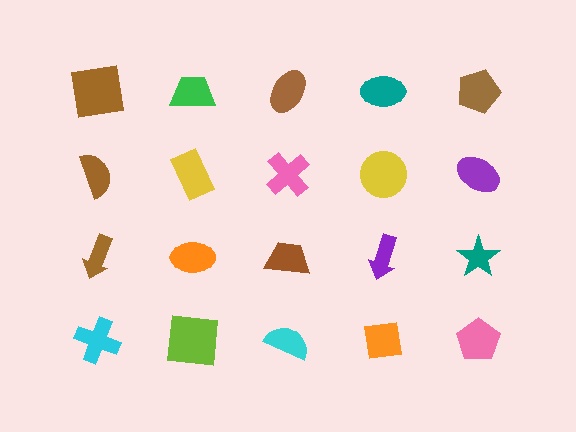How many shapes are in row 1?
5 shapes.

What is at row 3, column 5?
A teal star.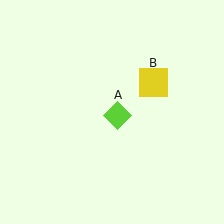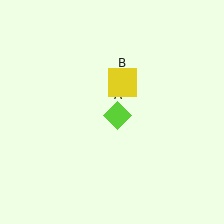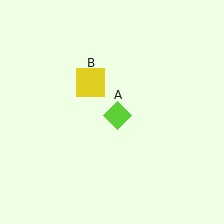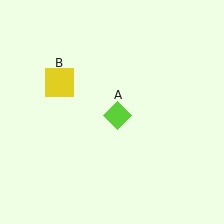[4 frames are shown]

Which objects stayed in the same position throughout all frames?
Lime diamond (object A) remained stationary.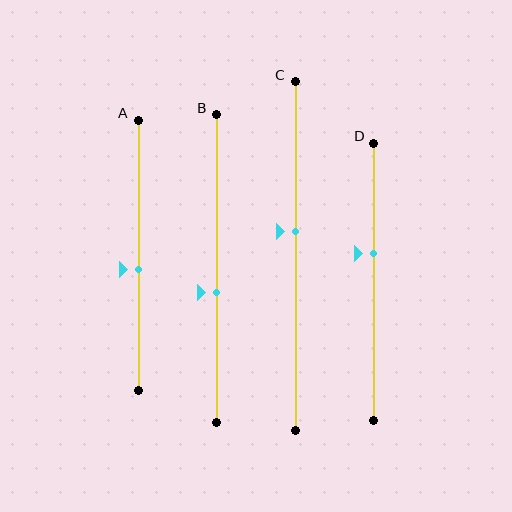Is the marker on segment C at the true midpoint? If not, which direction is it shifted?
No, the marker on segment C is shifted upward by about 7% of the segment length.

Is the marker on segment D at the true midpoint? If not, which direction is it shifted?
No, the marker on segment D is shifted upward by about 10% of the segment length.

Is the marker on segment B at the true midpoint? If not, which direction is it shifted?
No, the marker on segment B is shifted downward by about 8% of the segment length.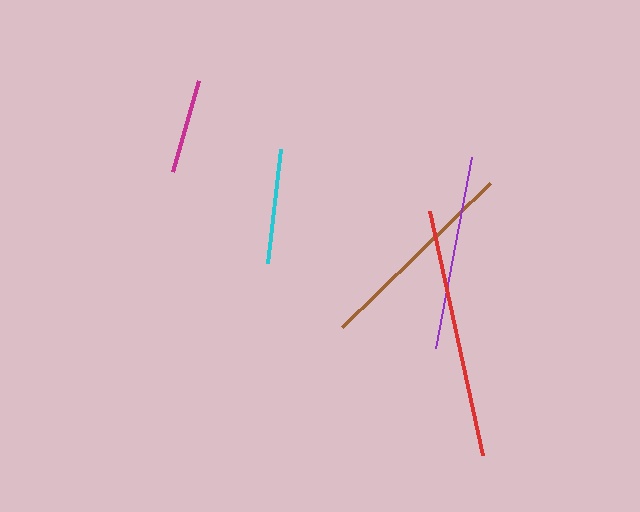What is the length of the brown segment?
The brown segment is approximately 206 pixels long.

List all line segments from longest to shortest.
From longest to shortest: red, brown, purple, cyan, magenta.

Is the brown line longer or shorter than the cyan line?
The brown line is longer than the cyan line.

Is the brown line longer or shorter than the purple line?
The brown line is longer than the purple line.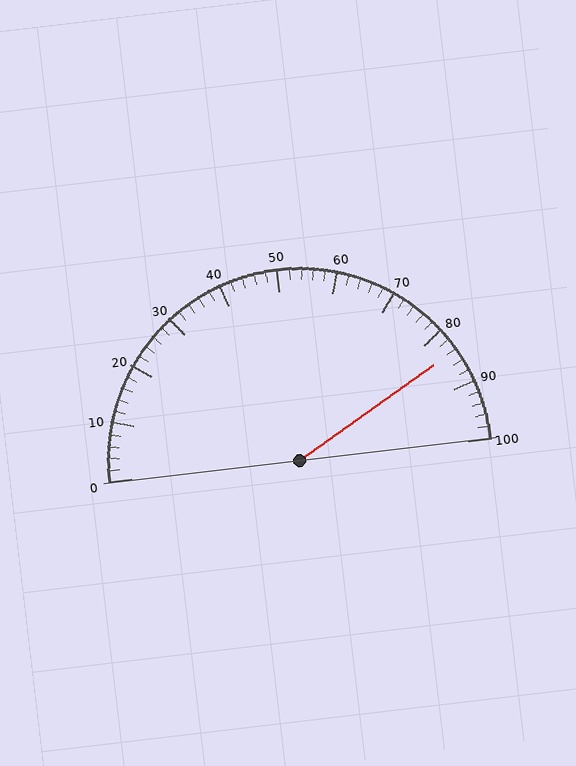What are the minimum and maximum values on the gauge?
The gauge ranges from 0 to 100.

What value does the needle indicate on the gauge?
The needle indicates approximately 84.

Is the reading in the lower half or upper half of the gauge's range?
The reading is in the upper half of the range (0 to 100).